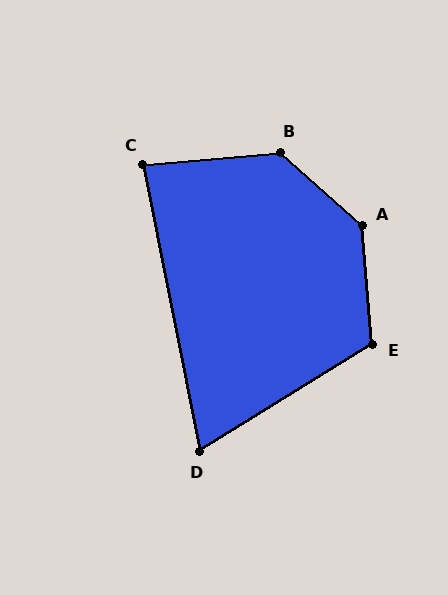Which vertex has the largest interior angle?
A, at approximately 137 degrees.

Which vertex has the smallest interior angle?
D, at approximately 69 degrees.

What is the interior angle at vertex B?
Approximately 133 degrees (obtuse).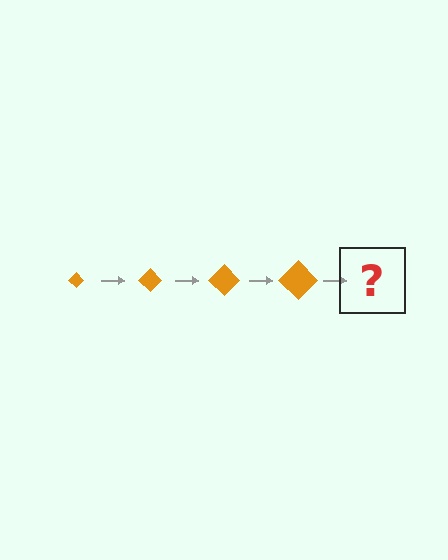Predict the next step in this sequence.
The next step is an orange diamond, larger than the previous one.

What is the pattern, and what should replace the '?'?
The pattern is that the diamond gets progressively larger each step. The '?' should be an orange diamond, larger than the previous one.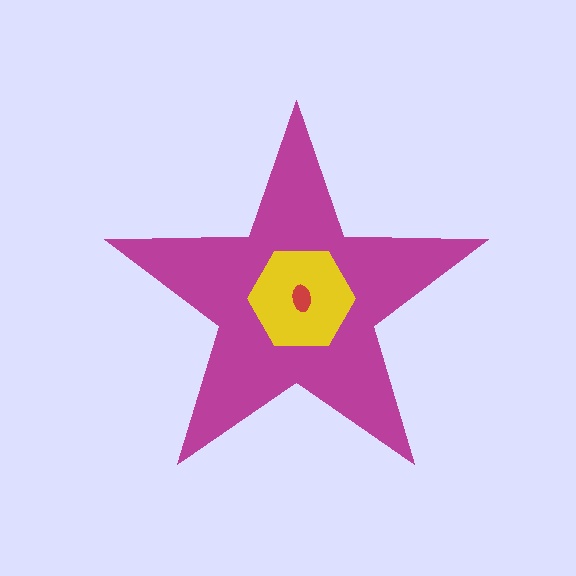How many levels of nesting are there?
3.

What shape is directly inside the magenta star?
The yellow hexagon.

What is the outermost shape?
The magenta star.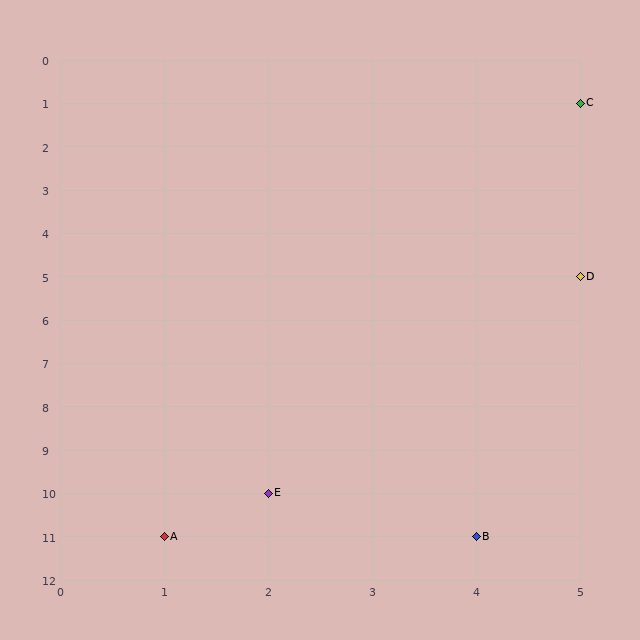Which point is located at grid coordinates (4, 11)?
Point B is at (4, 11).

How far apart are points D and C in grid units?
Points D and C are 4 rows apart.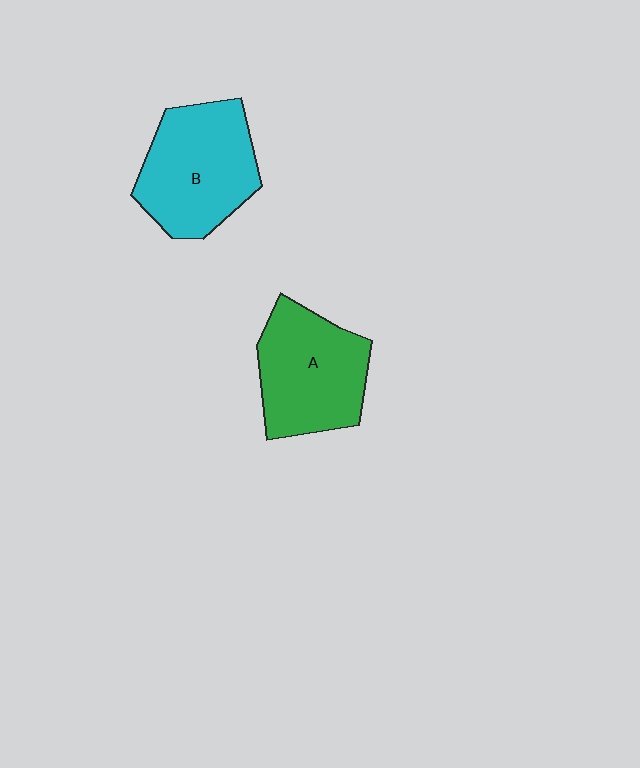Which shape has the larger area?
Shape B (cyan).